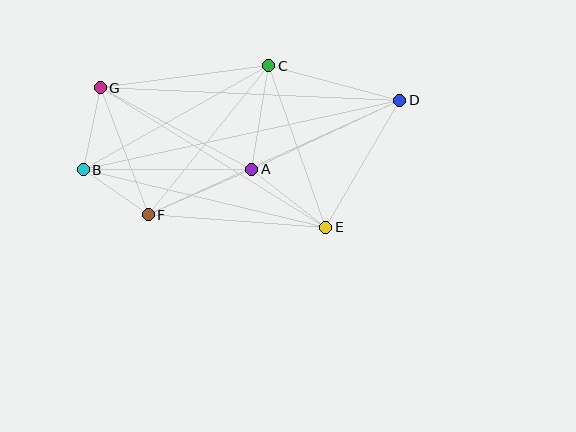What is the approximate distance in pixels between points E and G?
The distance between E and G is approximately 265 pixels.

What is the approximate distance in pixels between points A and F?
The distance between A and F is approximately 113 pixels.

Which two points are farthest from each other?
Points B and D are farthest from each other.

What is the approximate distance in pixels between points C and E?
The distance between C and E is approximately 171 pixels.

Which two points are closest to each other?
Points B and F are closest to each other.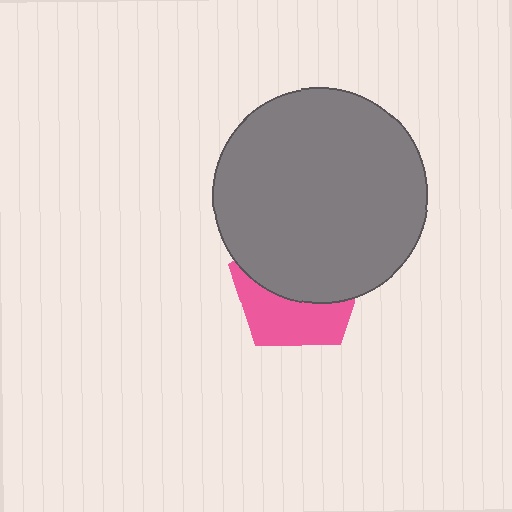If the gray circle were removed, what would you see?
You would see the complete pink pentagon.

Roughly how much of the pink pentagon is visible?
A small part of it is visible (roughly 41%).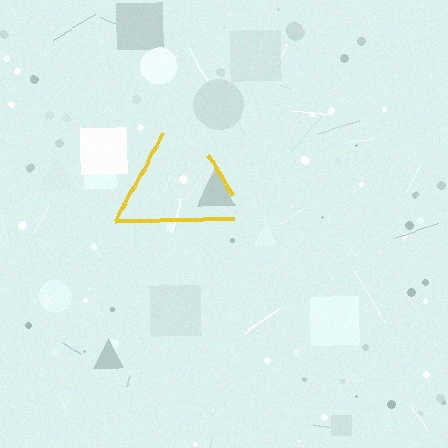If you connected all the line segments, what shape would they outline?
They would outline a triangle.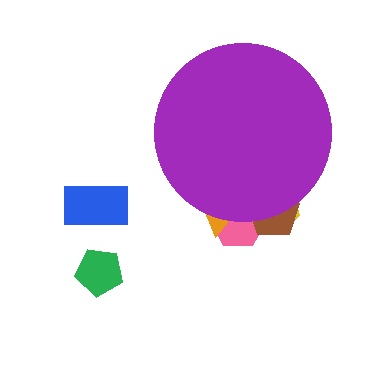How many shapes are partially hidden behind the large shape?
4 shapes are partially hidden.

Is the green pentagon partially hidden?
No, the green pentagon is fully visible.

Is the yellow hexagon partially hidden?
Yes, the yellow hexagon is partially hidden behind the purple circle.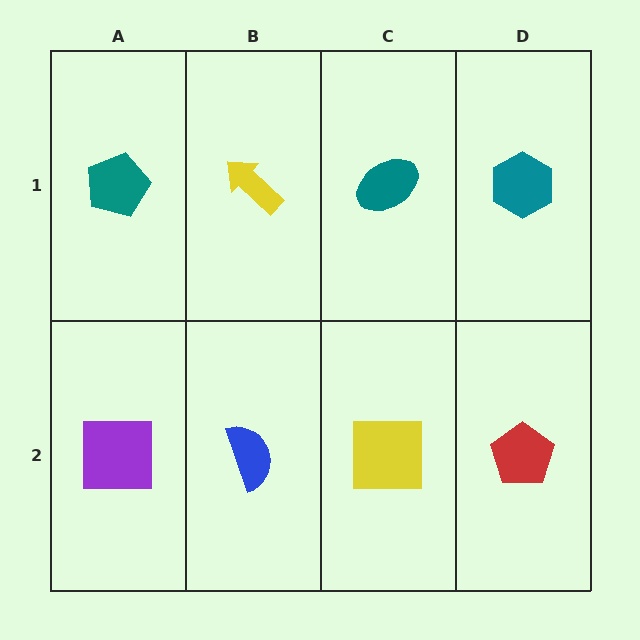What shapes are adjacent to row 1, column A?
A purple square (row 2, column A), a yellow arrow (row 1, column B).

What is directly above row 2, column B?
A yellow arrow.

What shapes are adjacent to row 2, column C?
A teal ellipse (row 1, column C), a blue semicircle (row 2, column B), a red pentagon (row 2, column D).